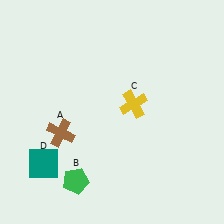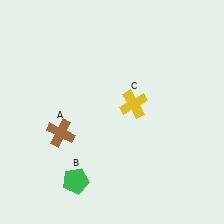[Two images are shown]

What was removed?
The teal square (D) was removed in Image 2.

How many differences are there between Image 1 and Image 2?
There is 1 difference between the two images.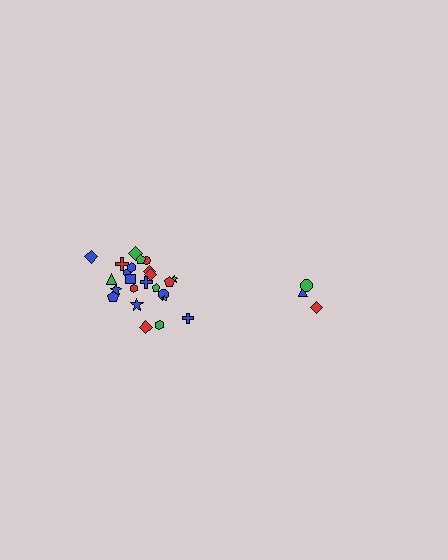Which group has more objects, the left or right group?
The left group.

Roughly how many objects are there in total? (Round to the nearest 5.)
Roughly 30 objects in total.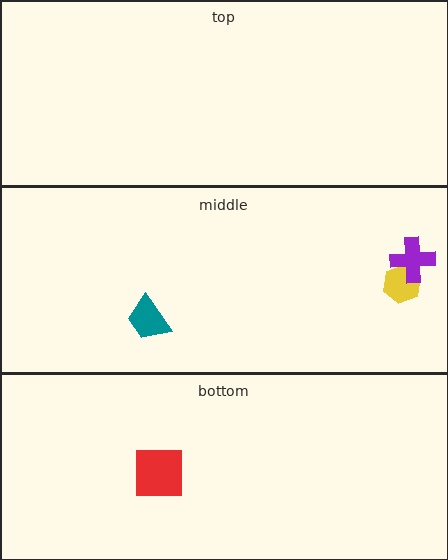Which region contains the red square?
The bottom region.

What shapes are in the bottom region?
The red square.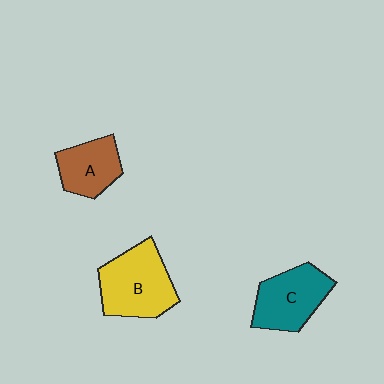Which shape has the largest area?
Shape B (yellow).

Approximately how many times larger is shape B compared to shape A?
Approximately 1.5 times.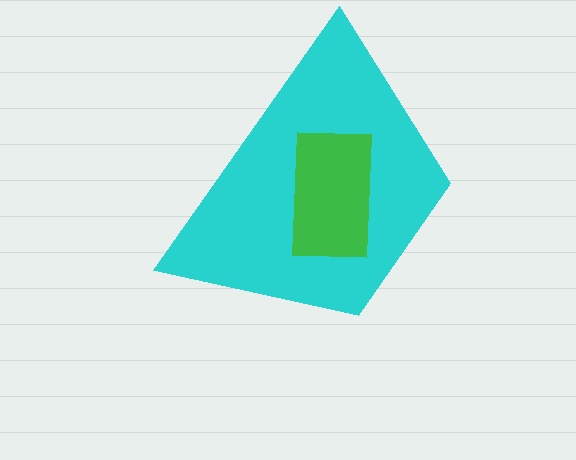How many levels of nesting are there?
2.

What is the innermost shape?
The green rectangle.